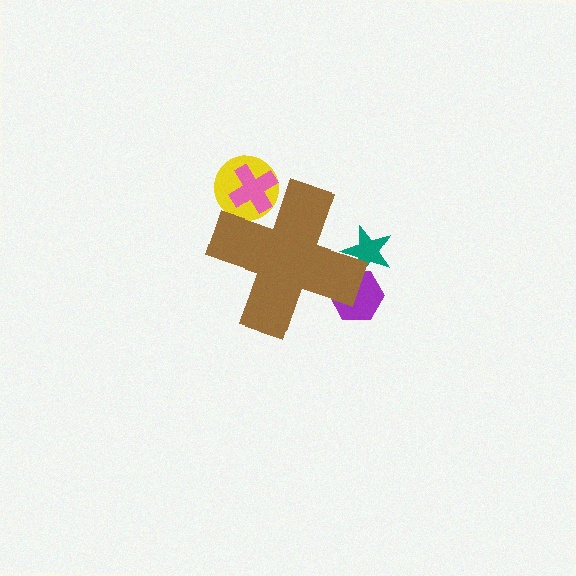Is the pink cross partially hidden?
Yes, the pink cross is partially hidden behind the brown cross.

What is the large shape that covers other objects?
A brown cross.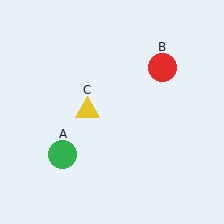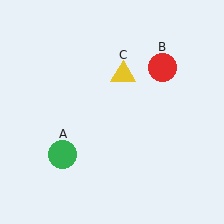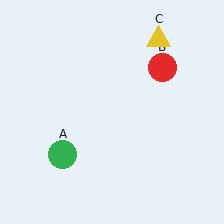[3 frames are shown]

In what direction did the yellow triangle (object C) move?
The yellow triangle (object C) moved up and to the right.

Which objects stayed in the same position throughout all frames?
Green circle (object A) and red circle (object B) remained stationary.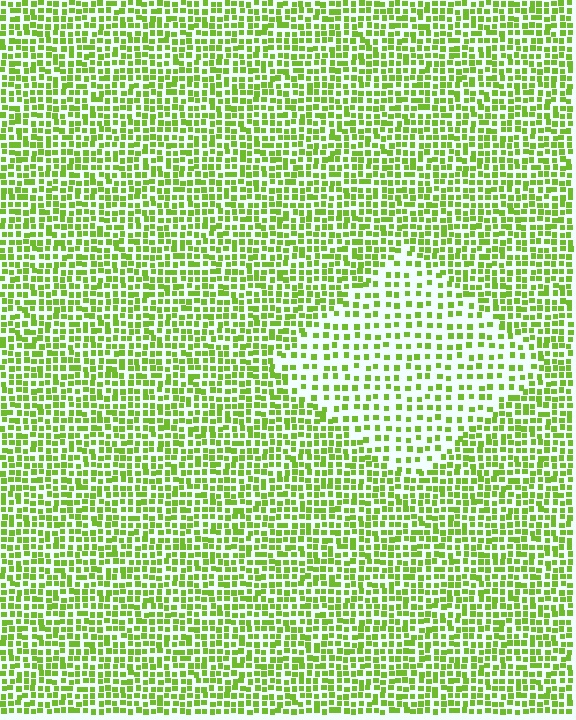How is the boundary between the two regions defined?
The boundary is defined by a change in element density (approximately 1.9x ratio). All elements are the same color, size, and shape.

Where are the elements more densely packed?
The elements are more densely packed outside the diamond boundary.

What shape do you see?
I see a diamond.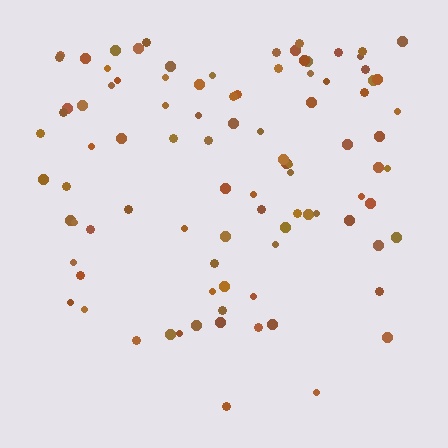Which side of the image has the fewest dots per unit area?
The bottom.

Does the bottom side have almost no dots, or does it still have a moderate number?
Still a moderate number, just noticeably fewer than the top.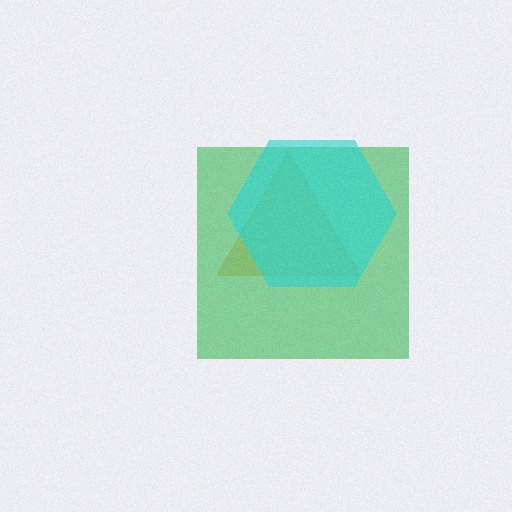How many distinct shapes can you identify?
There are 3 distinct shapes: an orange triangle, a green square, a cyan hexagon.